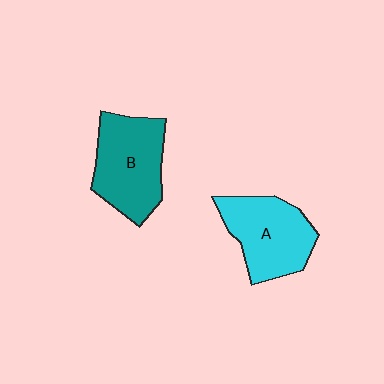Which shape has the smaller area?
Shape A (cyan).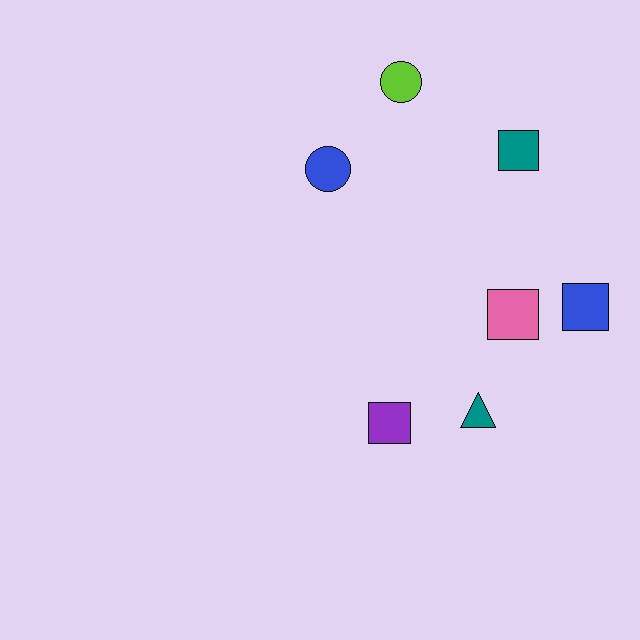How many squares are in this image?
There are 4 squares.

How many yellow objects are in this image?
There are no yellow objects.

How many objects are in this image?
There are 7 objects.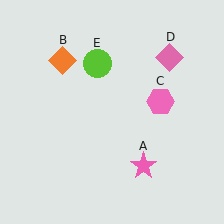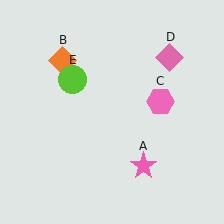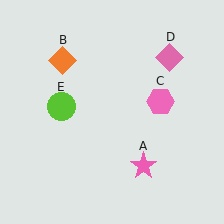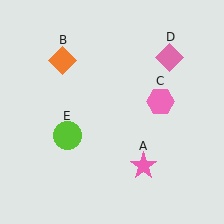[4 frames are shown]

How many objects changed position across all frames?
1 object changed position: lime circle (object E).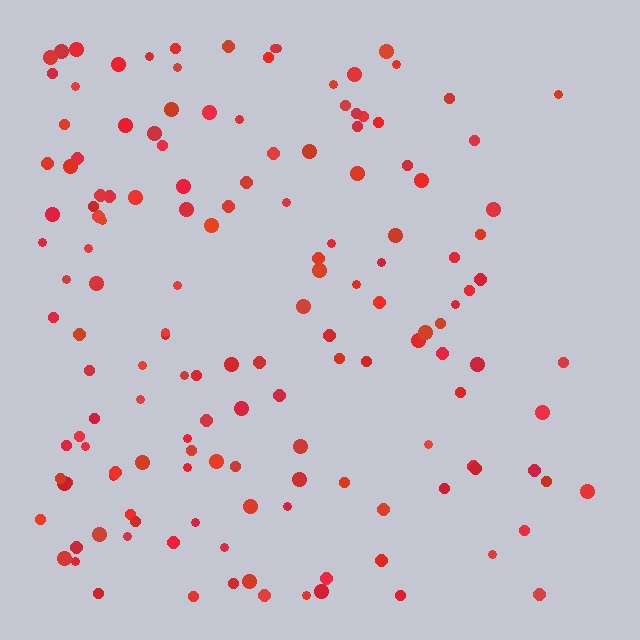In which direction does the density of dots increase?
From right to left, with the left side densest.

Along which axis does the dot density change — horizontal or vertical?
Horizontal.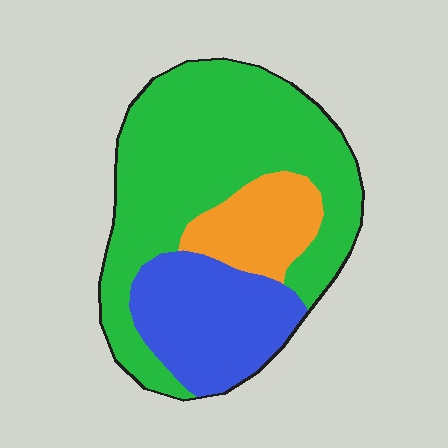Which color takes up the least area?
Orange, at roughly 15%.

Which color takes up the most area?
Green, at roughly 60%.